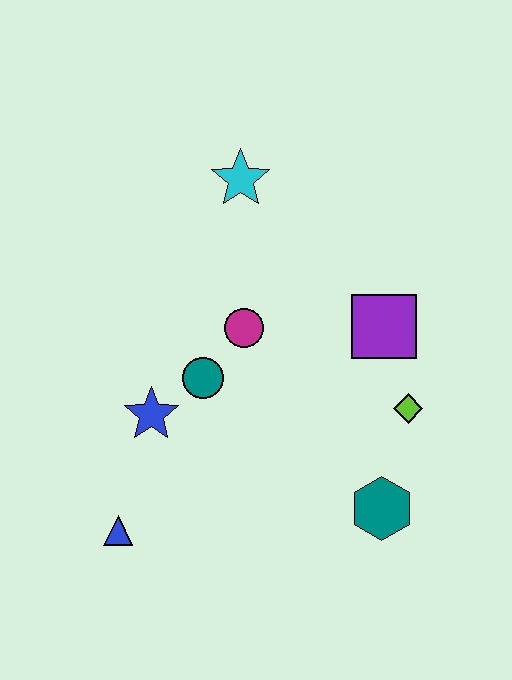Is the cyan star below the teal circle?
No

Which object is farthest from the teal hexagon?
The cyan star is farthest from the teal hexagon.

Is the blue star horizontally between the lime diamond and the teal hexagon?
No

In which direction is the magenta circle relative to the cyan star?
The magenta circle is below the cyan star.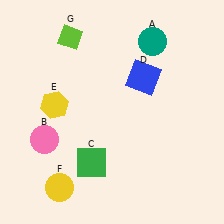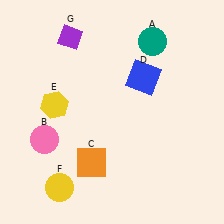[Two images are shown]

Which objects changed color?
C changed from green to orange. G changed from lime to purple.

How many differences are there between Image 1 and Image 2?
There are 2 differences between the two images.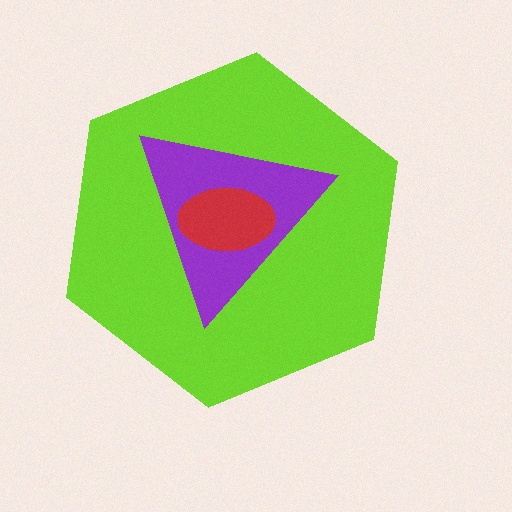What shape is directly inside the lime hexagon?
The purple triangle.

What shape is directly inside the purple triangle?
The red ellipse.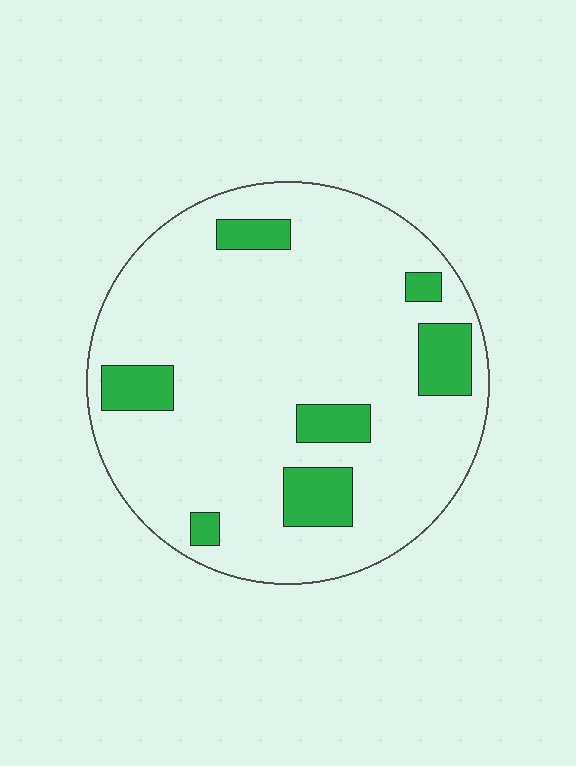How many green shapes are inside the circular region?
7.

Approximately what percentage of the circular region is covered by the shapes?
Approximately 15%.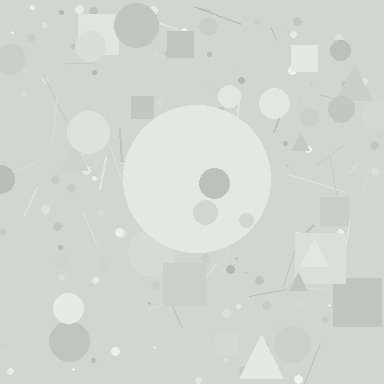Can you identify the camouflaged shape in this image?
The camouflaged shape is a circle.